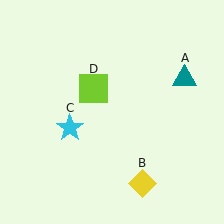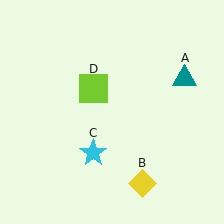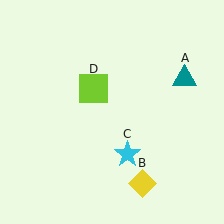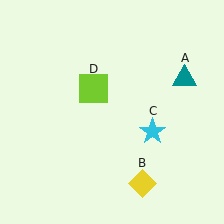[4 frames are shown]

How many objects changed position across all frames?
1 object changed position: cyan star (object C).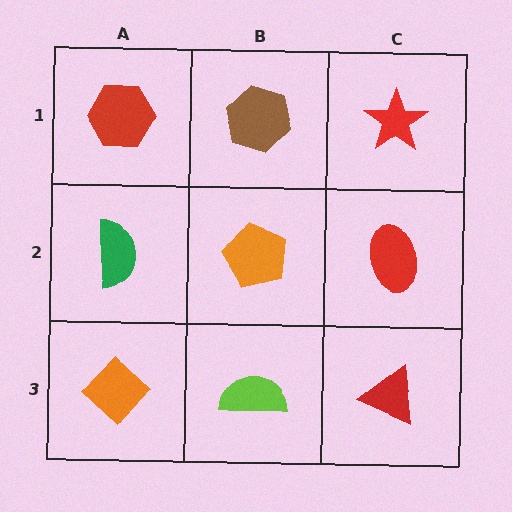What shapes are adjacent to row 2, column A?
A red hexagon (row 1, column A), an orange diamond (row 3, column A), an orange pentagon (row 2, column B).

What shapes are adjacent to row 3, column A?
A green semicircle (row 2, column A), a lime semicircle (row 3, column B).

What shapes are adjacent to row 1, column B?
An orange pentagon (row 2, column B), a red hexagon (row 1, column A), a red star (row 1, column C).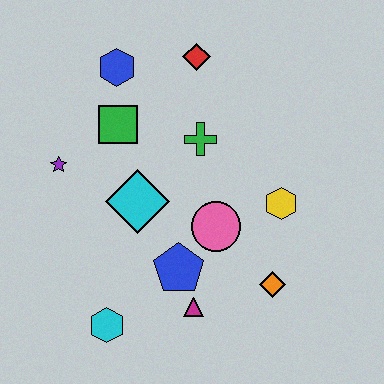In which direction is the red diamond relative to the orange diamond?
The red diamond is above the orange diamond.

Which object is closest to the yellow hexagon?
The pink circle is closest to the yellow hexagon.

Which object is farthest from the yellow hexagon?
The purple star is farthest from the yellow hexagon.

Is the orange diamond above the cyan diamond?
No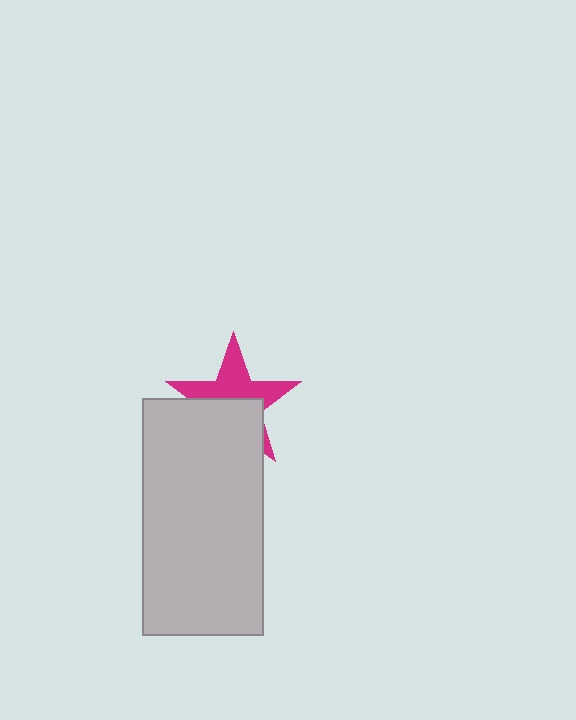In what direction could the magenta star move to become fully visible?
The magenta star could move up. That would shift it out from behind the light gray rectangle entirely.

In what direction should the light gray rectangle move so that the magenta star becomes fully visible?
The light gray rectangle should move down. That is the shortest direction to clear the overlap and leave the magenta star fully visible.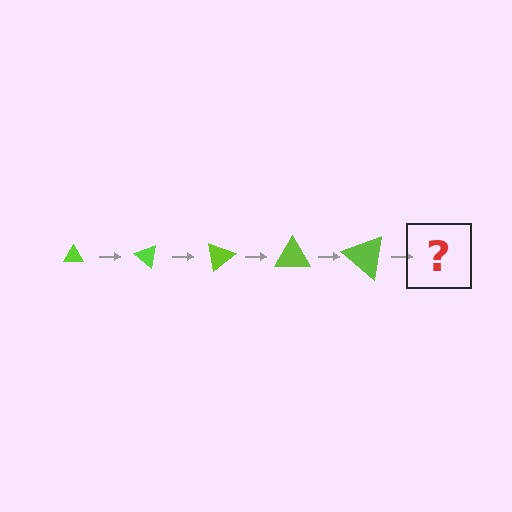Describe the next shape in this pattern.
It should be a triangle, larger than the previous one and rotated 200 degrees from the start.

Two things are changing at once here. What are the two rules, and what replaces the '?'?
The two rules are that the triangle grows larger each step and it rotates 40 degrees each step. The '?' should be a triangle, larger than the previous one and rotated 200 degrees from the start.